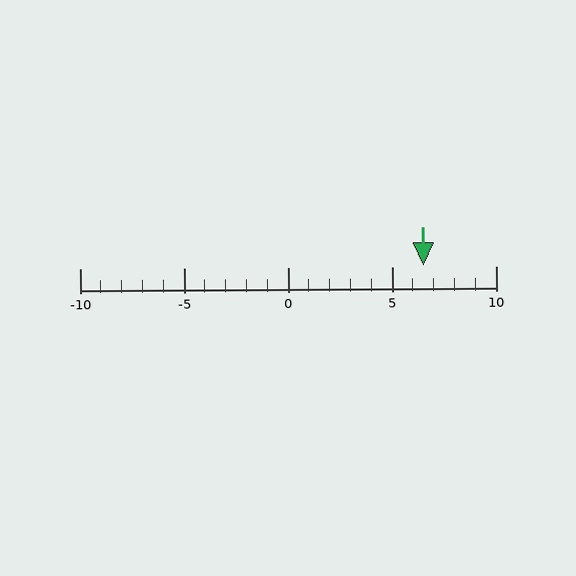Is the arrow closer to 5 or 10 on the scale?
The arrow is closer to 5.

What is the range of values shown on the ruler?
The ruler shows values from -10 to 10.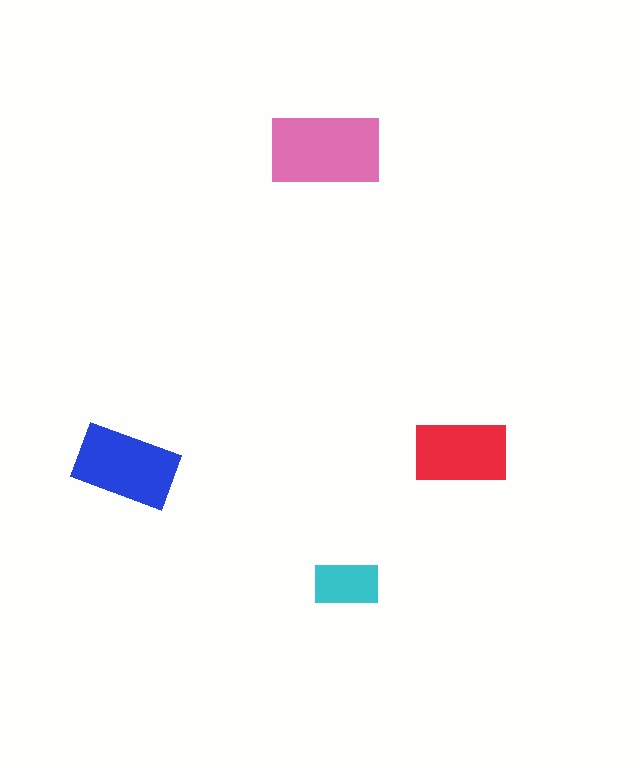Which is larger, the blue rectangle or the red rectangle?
The blue one.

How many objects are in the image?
There are 4 objects in the image.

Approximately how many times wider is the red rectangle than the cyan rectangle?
About 1.5 times wider.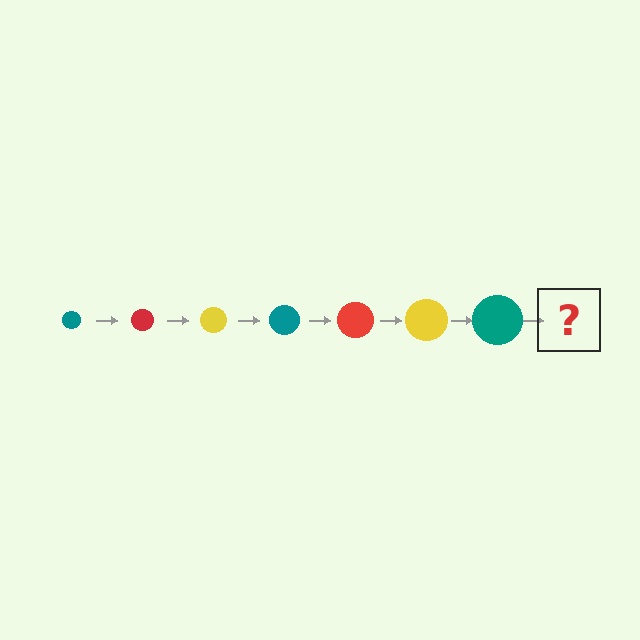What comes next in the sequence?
The next element should be a red circle, larger than the previous one.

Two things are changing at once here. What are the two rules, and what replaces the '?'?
The two rules are that the circle grows larger each step and the color cycles through teal, red, and yellow. The '?' should be a red circle, larger than the previous one.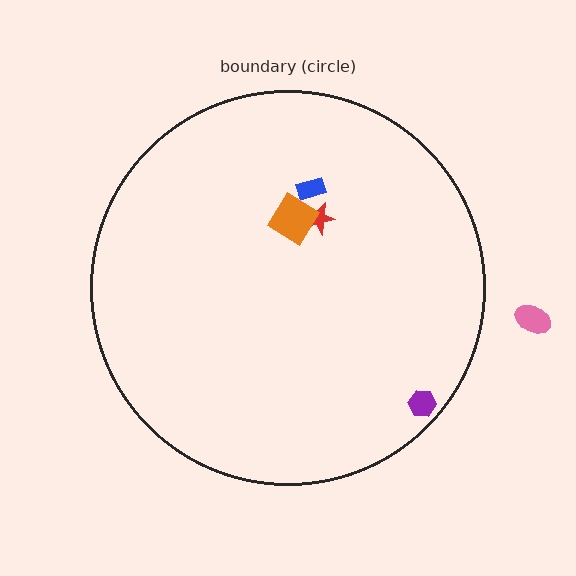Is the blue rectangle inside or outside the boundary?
Inside.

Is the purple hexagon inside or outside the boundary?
Inside.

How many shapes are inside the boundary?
4 inside, 1 outside.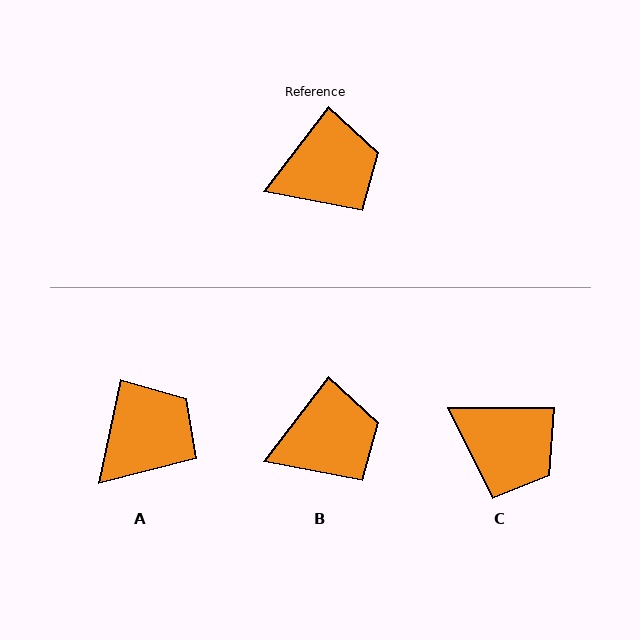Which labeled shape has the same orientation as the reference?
B.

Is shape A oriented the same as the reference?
No, it is off by about 25 degrees.